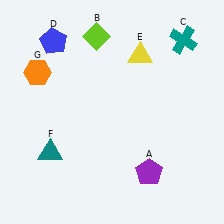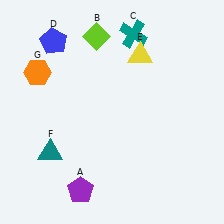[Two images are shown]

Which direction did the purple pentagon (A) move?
The purple pentagon (A) moved left.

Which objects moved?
The objects that moved are: the purple pentagon (A), the teal cross (C).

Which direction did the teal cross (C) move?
The teal cross (C) moved left.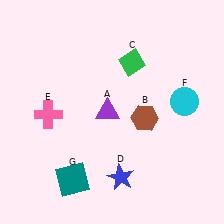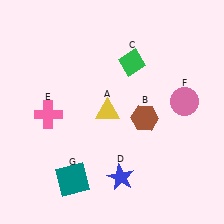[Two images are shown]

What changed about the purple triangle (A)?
In Image 1, A is purple. In Image 2, it changed to yellow.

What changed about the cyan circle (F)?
In Image 1, F is cyan. In Image 2, it changed to pink.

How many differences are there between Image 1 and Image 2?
There are 2 differences between the two images.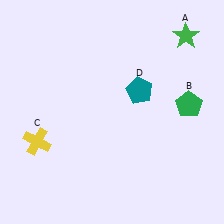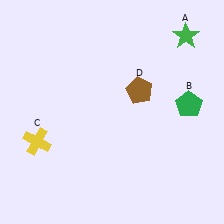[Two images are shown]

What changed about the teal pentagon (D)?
In Image 1, D is teal. In Image 2, it changed to brown.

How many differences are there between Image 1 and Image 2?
There is 1 difference between the two images.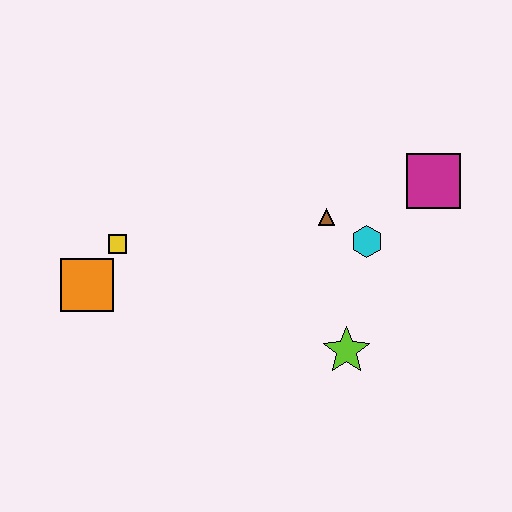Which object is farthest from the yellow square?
The magenta square is farthest from the yellow square.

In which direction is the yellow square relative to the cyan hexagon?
The yellow square is to the left of the cyan hexagon.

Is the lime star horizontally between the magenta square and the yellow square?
Yes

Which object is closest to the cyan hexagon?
The brown triangle is closest to the cyan hexagon.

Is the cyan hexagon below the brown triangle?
Yes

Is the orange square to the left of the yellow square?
Yes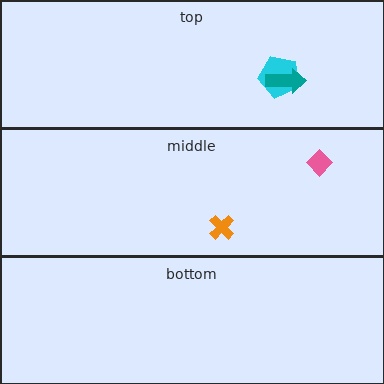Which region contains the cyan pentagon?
The top region.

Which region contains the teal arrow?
The top region.